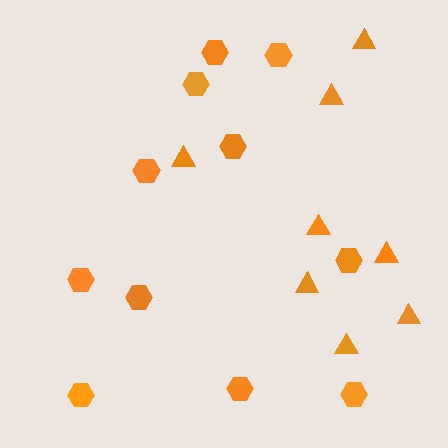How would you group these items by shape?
There are 2 groups: one group of triangles (8) and one group of hexagons (11).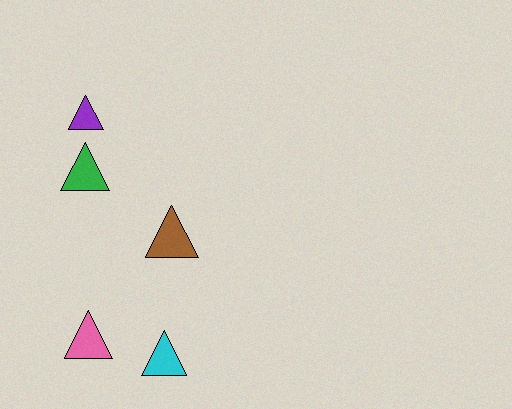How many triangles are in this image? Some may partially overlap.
There are 5 triangles.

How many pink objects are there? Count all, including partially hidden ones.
There is 1 pink object.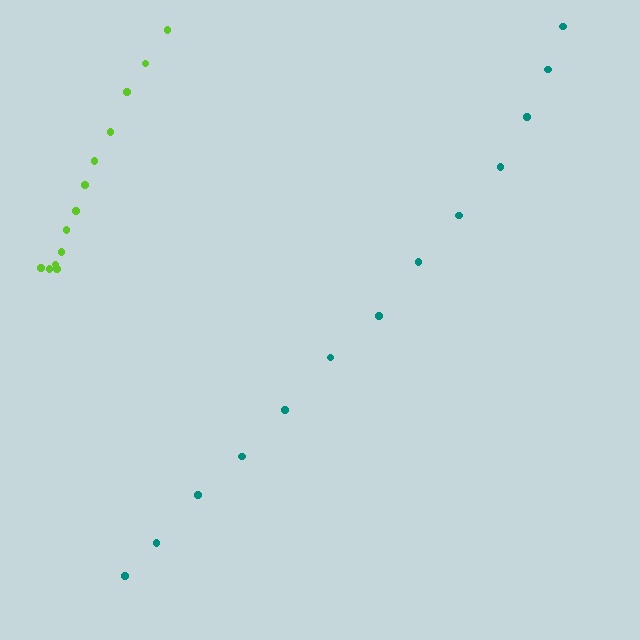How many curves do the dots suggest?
There are 2 distinct paths.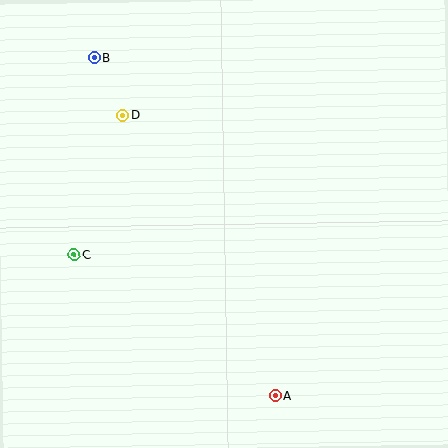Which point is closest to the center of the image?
Point D at (123, 115) is closest to the center.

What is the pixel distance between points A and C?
The distance between A and C is 245 pixels.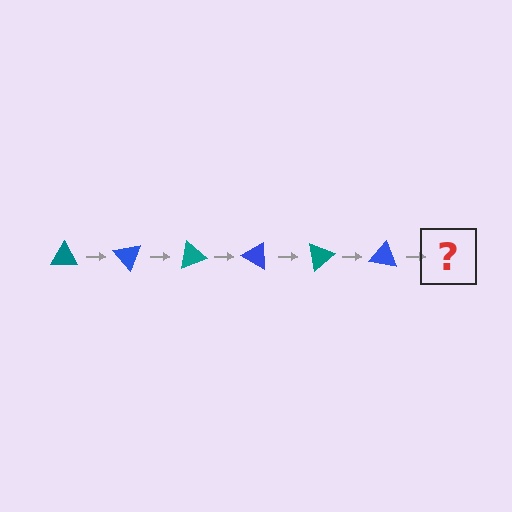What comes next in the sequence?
The next element should be a teal triangle, rotated 300 degrees from the start.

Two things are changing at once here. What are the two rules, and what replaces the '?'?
The two rules are that it rotates 50 degrees each step and the color cycles through teal and blue. The '?' should be a teal triangle, rotated 300 degrees from the start.